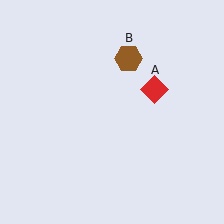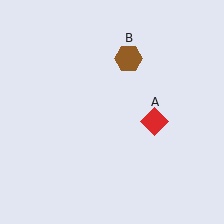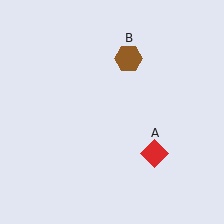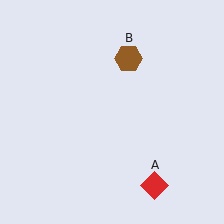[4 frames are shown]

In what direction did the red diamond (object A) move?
The red diamond (object A) moved down.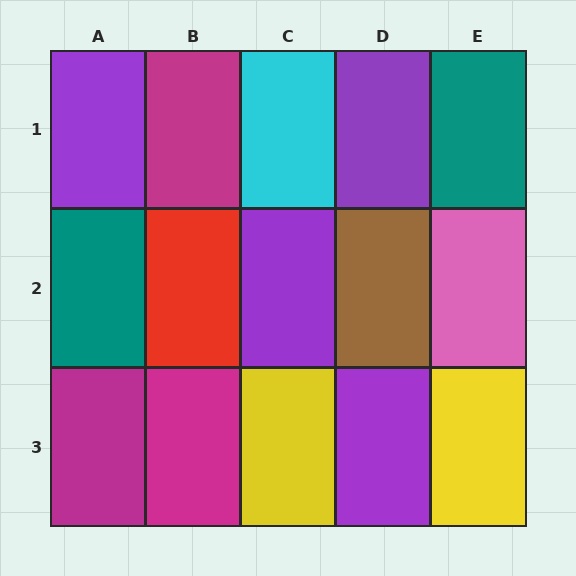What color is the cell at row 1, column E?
Teal.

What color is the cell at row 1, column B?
Magenta.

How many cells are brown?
1 cell is brown.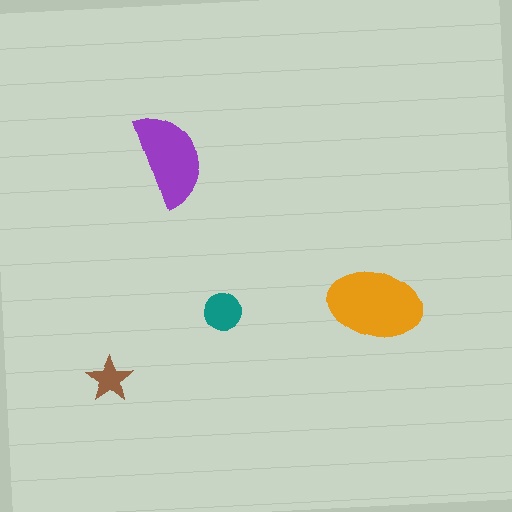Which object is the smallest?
The brown star.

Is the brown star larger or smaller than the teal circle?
Smaller.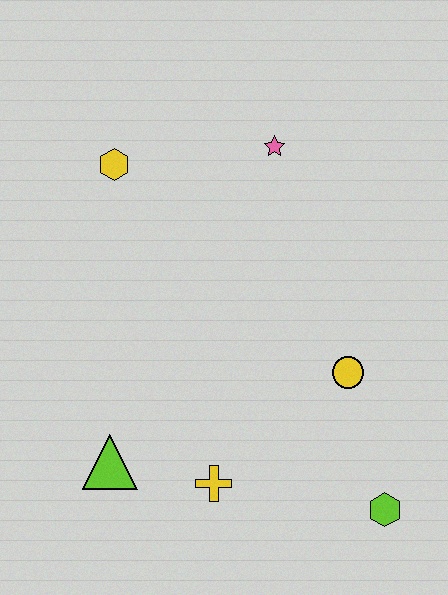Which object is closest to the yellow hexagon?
The pink star is closest to the yellow hexagon.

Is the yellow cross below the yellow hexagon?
Yes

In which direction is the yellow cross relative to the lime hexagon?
The yellow cross is to the left of the lime hexagon.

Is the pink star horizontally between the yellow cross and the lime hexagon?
Yes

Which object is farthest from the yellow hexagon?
The lime hexagon is farthest from the yellow hexagon.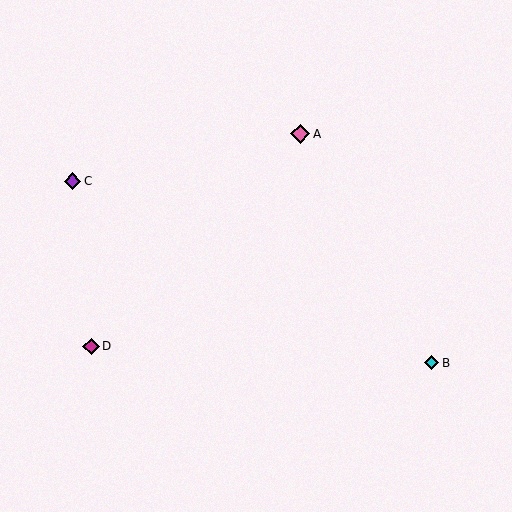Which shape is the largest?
The pink diamond (labeled A) is the largest.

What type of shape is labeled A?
Shape A is a pink diamond.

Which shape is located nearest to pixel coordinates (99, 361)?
The magenta diamond (labeled D) at (91, 346) is nearest to that location.